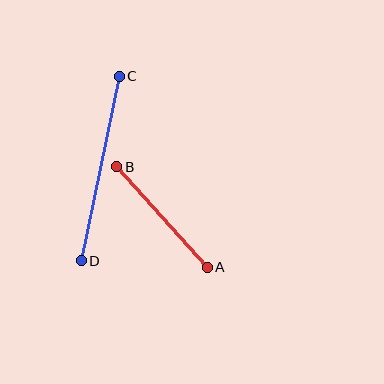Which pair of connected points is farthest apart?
Points C and D are farthest apart.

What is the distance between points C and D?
The distance is approximately 188 pixels.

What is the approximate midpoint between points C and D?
The midpoint is at approximately (100, 169) pixels.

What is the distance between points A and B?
The distance is approximately 135 pixels.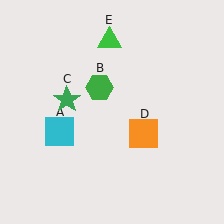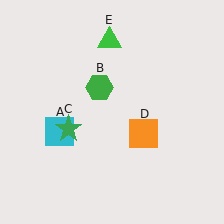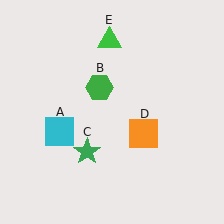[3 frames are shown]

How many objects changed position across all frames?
1 object changed position: green star (object C).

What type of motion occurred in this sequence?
The green star (object C) rotated counterclockwise around the center of the scene.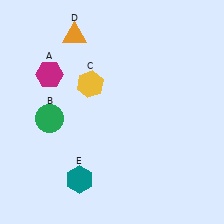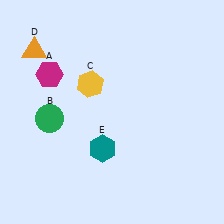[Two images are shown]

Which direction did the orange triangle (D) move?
The orange triangle (D) moved left.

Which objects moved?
The objects that moved are: the orange triangle (D), the teal hexagon (E).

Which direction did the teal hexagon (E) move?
The teal hexagon (E) moved up.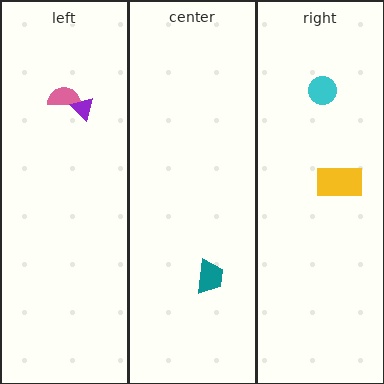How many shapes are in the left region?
2.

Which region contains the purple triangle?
The left region.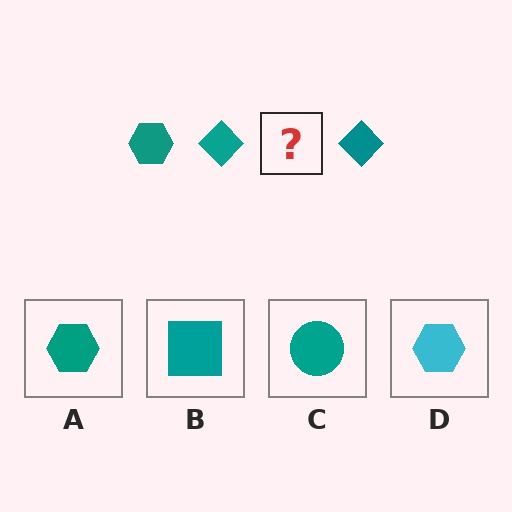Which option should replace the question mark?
Option A.